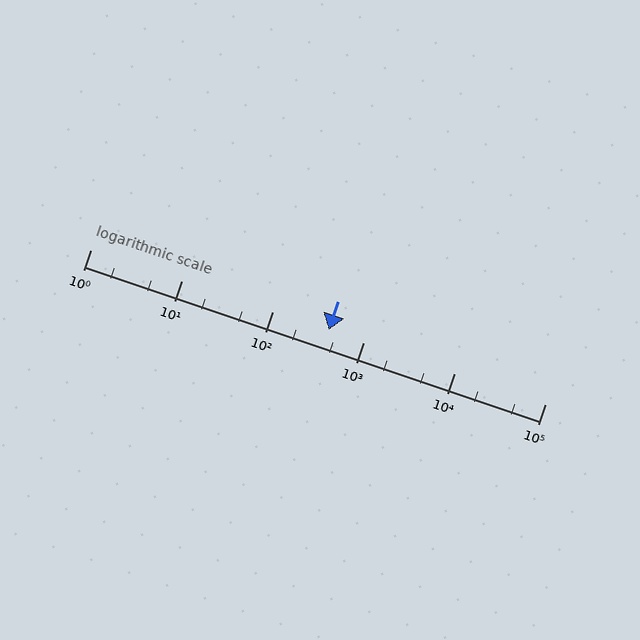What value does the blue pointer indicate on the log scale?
The pointer indicates approximately 420.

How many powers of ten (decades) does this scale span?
The scale spans 5 decades, from 1 to 100000.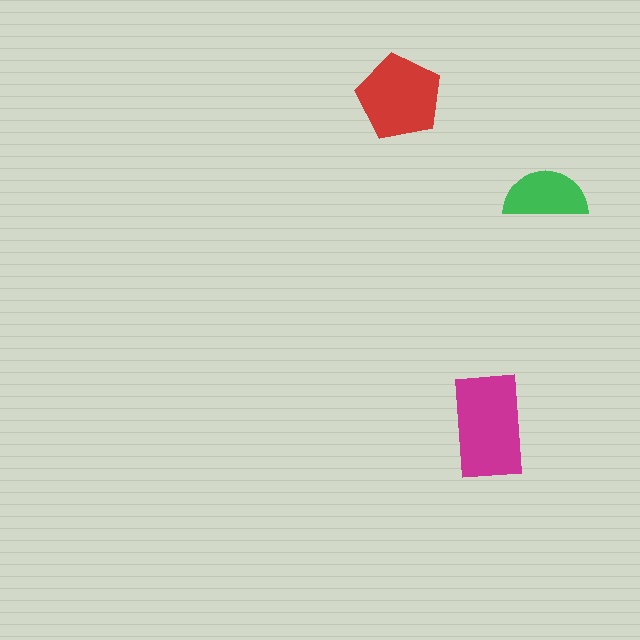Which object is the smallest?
The green semicircle.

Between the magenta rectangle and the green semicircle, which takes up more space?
The magenta rectangle.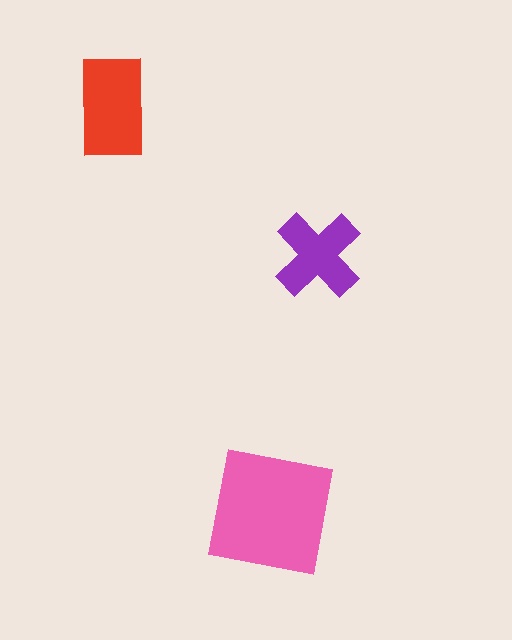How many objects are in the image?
There are 3 objects in the image.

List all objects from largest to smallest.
The pink square, the red rectangle, the purple cross.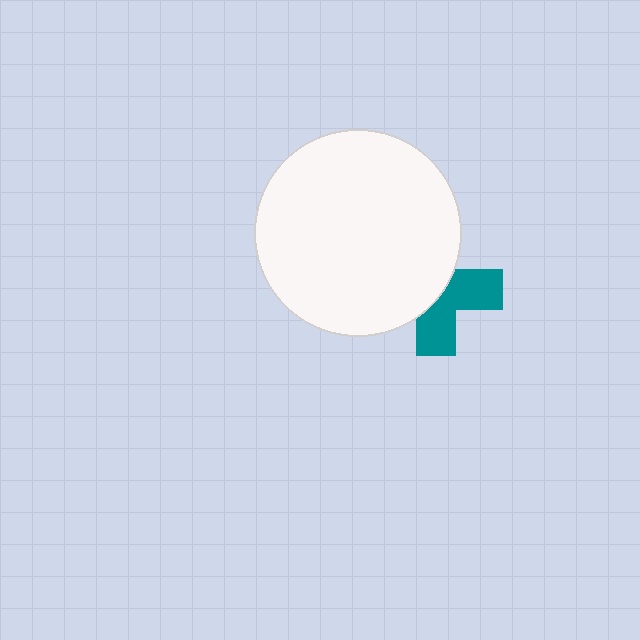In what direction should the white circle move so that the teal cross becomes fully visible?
The white circle should move left. That is the shortest direction to clear the overlap and leave the teal cross fully visible.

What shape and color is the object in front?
The object in front is a white circle.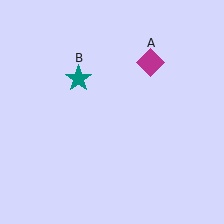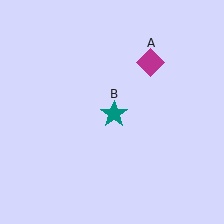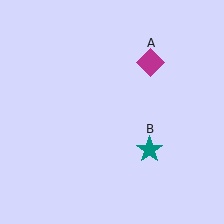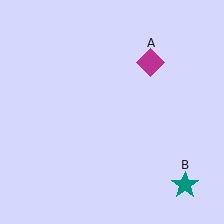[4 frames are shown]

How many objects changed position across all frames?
1 object changed position: teal star (object B).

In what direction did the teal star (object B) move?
The teal star (object B) moved down and to the right.